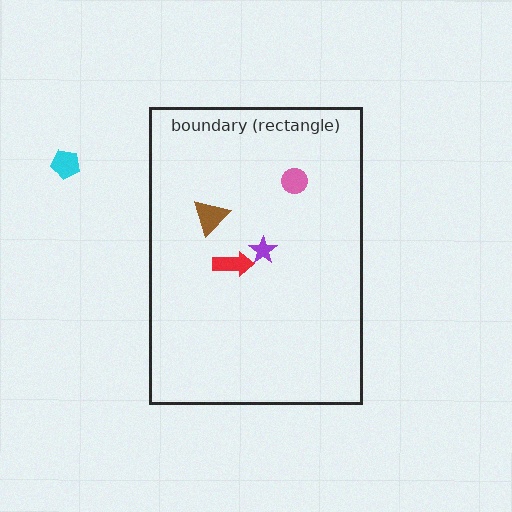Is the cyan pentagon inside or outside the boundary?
Outside.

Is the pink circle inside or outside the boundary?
Inside.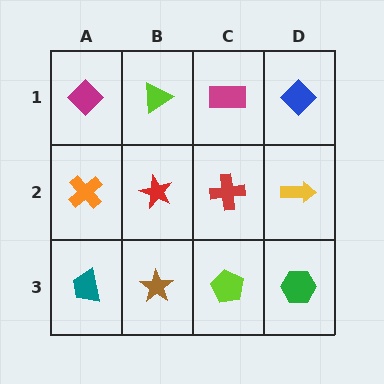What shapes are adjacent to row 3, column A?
An orange cross (row 2, column A), a brown star (row 3, column B).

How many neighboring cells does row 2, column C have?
4.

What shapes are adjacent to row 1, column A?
An orange cross (row 2, column A), a lime triangle (row 1, column B).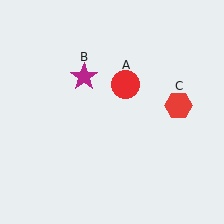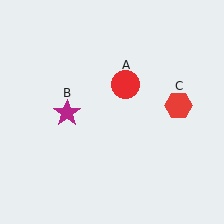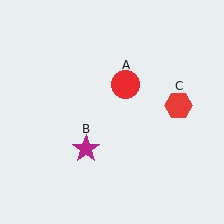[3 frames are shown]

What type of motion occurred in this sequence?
The magenta star (object B) rotated counterclockwise around the center of the scene.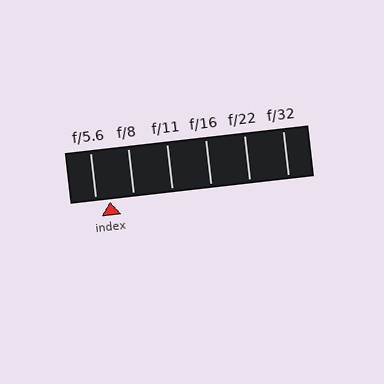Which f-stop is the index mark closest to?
The index mark is closest to f/5.6.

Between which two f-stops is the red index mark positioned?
The index mark is between f/5.6 and f/8.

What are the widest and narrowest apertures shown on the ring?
The widest aperture shown is f/5.6 and the narrowest is f/32.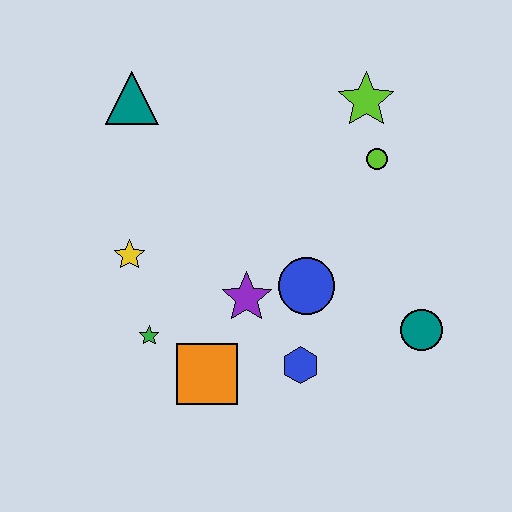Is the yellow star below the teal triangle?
Yes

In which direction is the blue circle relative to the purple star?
The blue circle is to the right of the purple star.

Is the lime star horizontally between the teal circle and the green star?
Yes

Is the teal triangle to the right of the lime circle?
No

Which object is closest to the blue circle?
The purple star is closest to the blue circle.